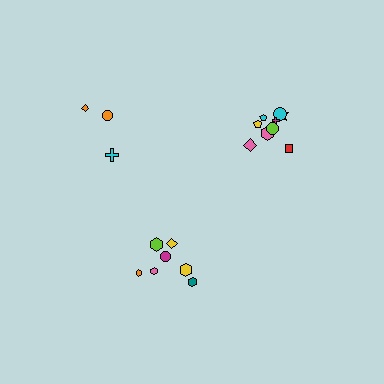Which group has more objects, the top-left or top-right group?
The top-right group.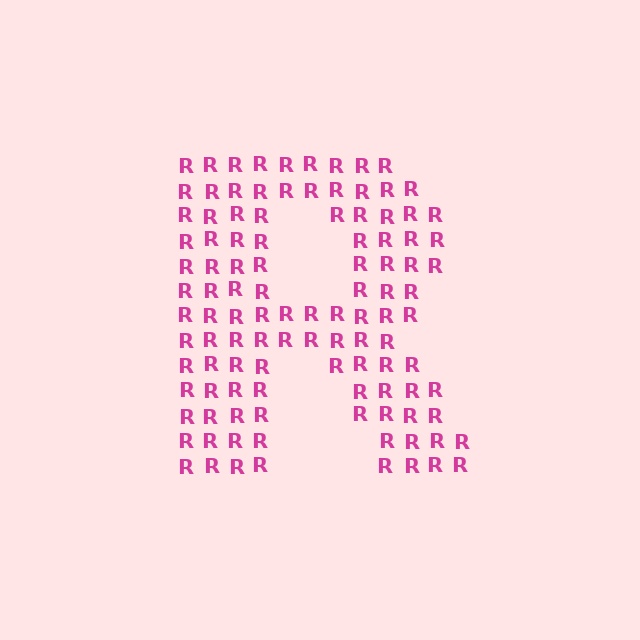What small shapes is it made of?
It is made of small letter R's.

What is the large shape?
The large shape is the letter R.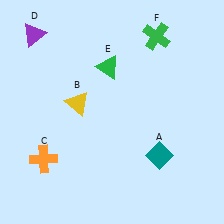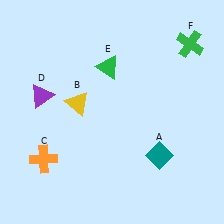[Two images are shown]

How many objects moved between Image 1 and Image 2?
2 objects moved between the two images.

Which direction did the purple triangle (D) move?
The purple triangle (D) moved down.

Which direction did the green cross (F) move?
The green cross (F) moved right.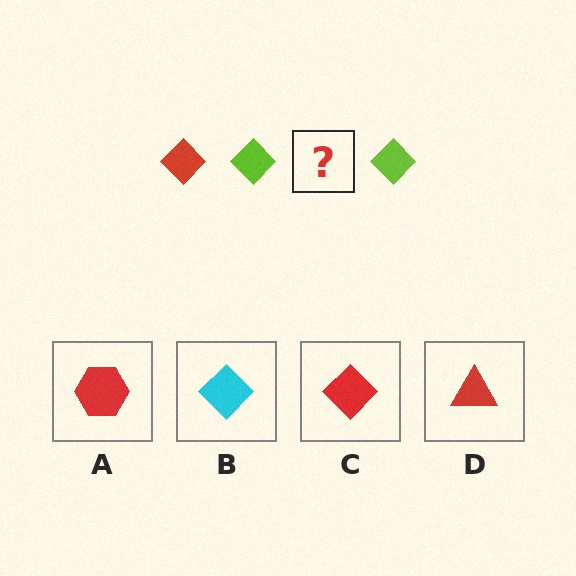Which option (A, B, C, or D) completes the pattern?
C.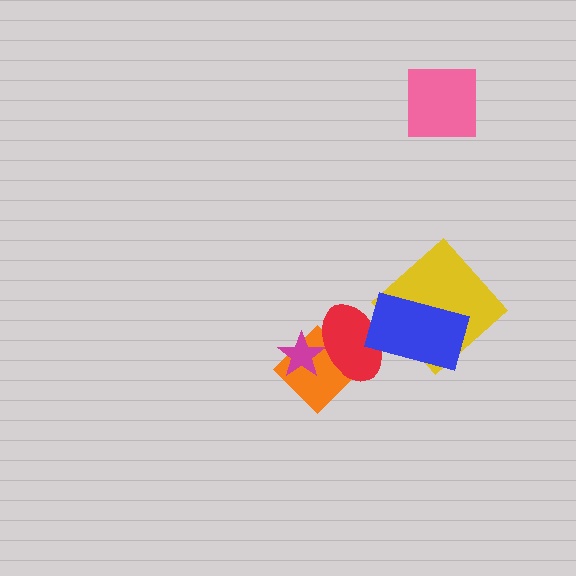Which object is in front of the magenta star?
The red ellipse is in front of the magenta star.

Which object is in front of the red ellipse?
The blue rectangle is in front of the red ellipse.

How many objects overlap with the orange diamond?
2 objects overlap with the orange diamond.